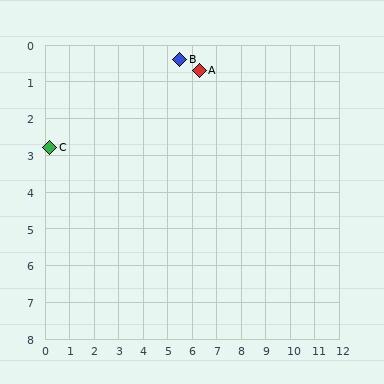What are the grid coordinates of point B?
Point B is at approximately (5.5, 0.4).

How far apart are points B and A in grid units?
Points B and A are about 0.9 grid units apart.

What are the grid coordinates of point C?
Point C is at approximately (0.2, 2.8).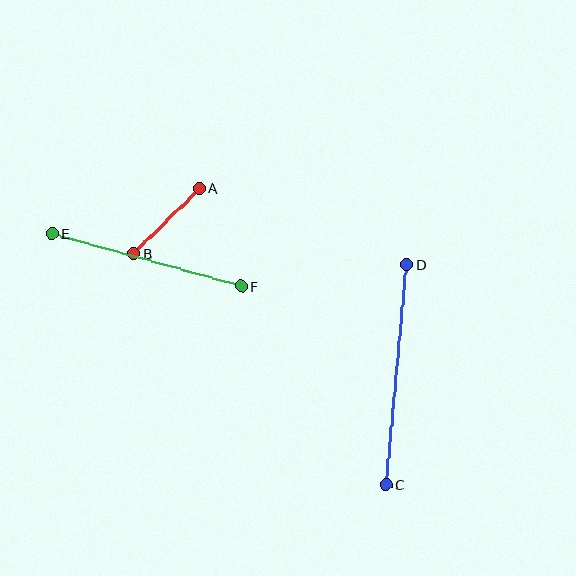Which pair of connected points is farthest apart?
Points C and D are farthest apart.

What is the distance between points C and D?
The distance is approximately 221 pixels.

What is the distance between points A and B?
The distance is approximately 93 pixels.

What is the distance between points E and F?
The distance is approximately 197 pixels.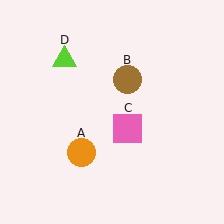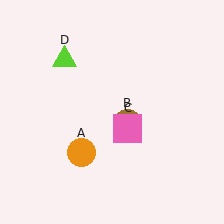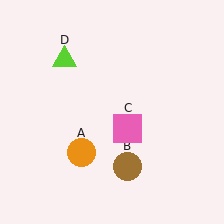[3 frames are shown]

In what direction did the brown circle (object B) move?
The brown circle (object B) moved down.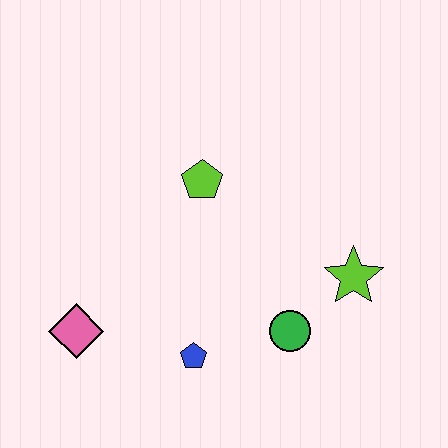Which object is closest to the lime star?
The green circle is closest to the lime star.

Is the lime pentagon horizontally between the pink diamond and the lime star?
Yes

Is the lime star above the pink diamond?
Yes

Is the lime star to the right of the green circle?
Yes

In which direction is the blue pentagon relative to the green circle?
The blue pentagon is to the left of the green circle.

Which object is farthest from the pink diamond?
The lime star is farthest from the pink diamond.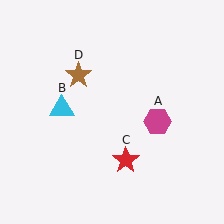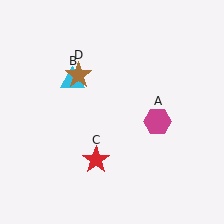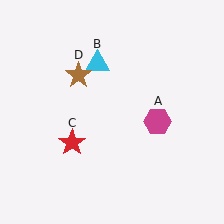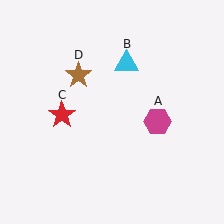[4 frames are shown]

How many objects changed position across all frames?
2 objects changed position: cyan triangle (object B), red star (object C).